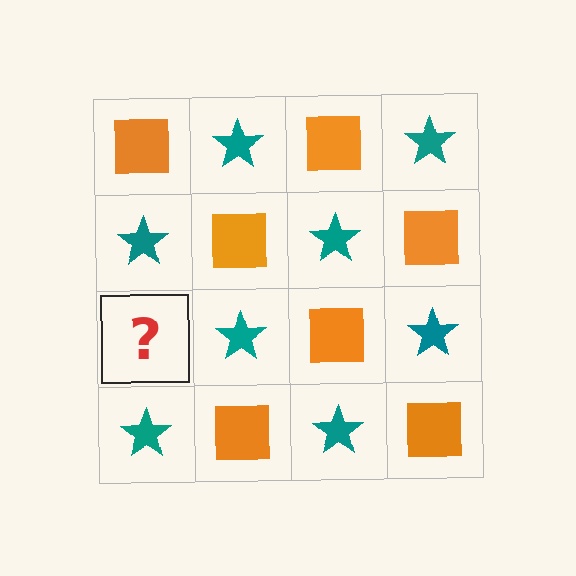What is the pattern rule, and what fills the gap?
The rule is that it alternates orange square and teal star in a checkerboard pattern. The gap should be filled with an orange square.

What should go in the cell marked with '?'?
The missing cell should contain an orange square.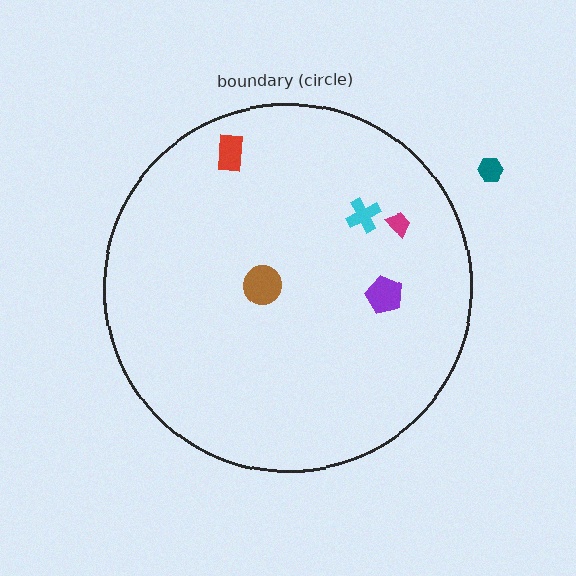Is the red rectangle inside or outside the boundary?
Inside.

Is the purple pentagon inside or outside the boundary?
Inside.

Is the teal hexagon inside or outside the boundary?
Outside.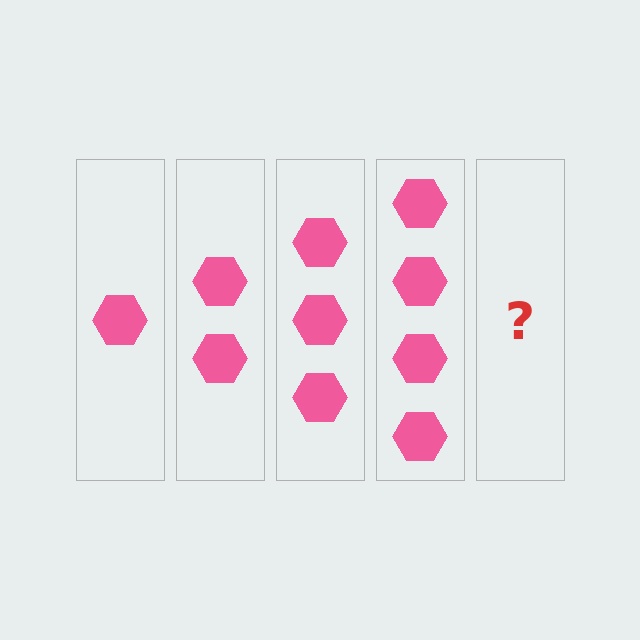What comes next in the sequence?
The next element should be 5 hexagons.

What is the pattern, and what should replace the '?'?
The pattern is that each step adds one more hexagon. The '?' should be 5 hexagons.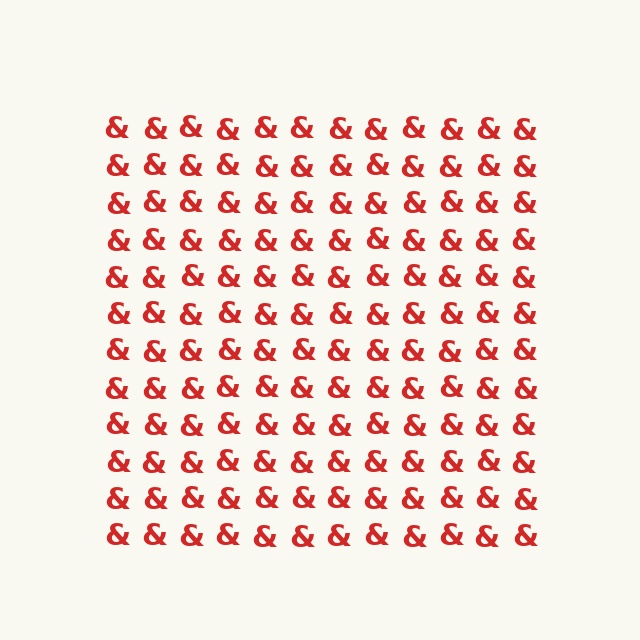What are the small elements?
The small elements are ampersands.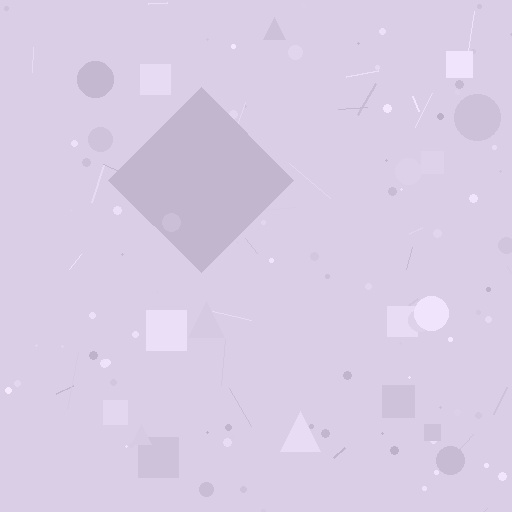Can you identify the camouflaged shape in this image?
The camouflaged shape is a diamond.